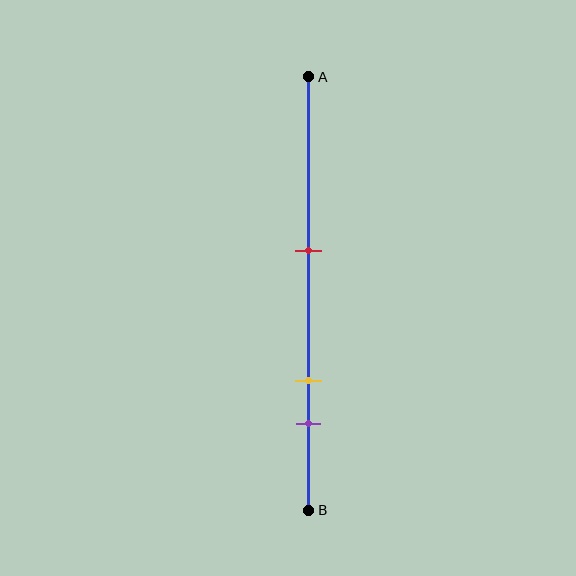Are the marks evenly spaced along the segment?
No, the marks are not evenly spaced.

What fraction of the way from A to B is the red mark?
The red mark is approximately 40% (0.4) of the way from A to B.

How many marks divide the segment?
There are 3 marks dividing the segment.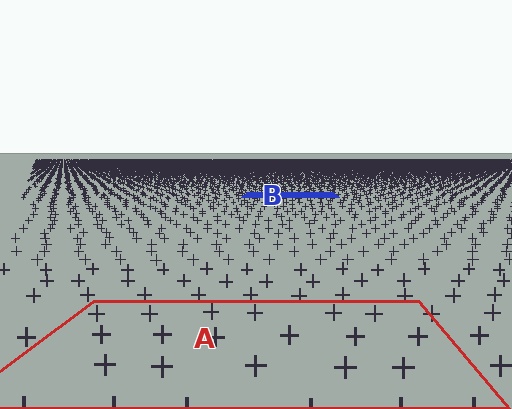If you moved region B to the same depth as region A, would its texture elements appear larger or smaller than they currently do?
They would appear larger. At a closer depth, the same texture elements are projected at a bigger on-screen size.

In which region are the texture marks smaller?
The texture marks are smaller in region B, because it is farther away.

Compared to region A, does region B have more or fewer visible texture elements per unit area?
Region B has more texture elements per unit area — they are packed more densely because it is farther away.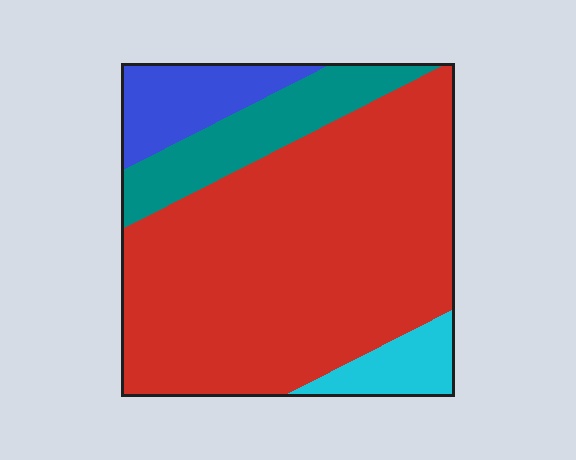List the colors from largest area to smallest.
From largest to smallest: red, teal, blue, cyan.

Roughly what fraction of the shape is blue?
Blue covers 10% of the shape.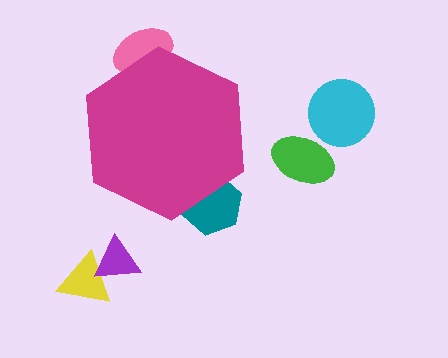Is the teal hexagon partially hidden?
Yes, the teal hexagon is partially hidden behind the magenta hexagon.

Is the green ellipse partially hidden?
No, the green ellipse is fully visible.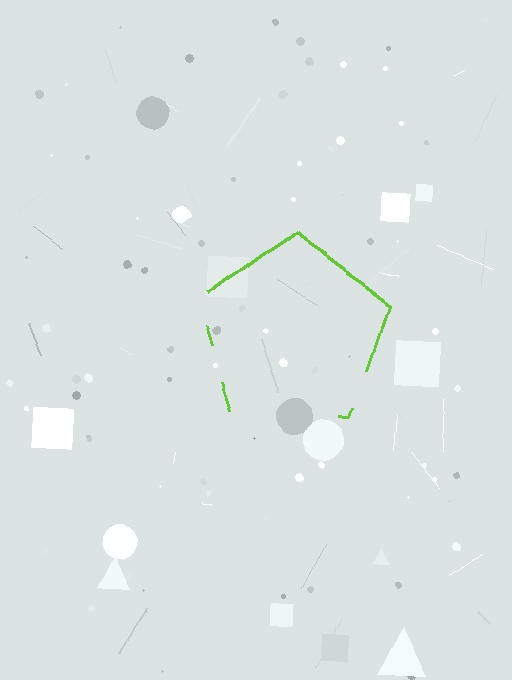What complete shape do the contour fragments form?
The contour fragments form a pentagon.